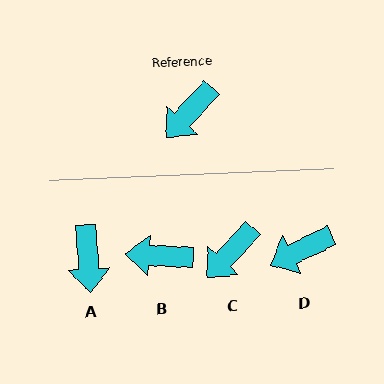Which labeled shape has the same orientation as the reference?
C.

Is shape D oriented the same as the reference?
No, it is off by about 22 degrees.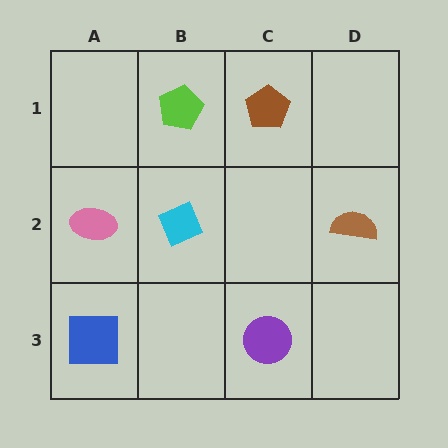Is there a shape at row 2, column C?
No, that cell is empty.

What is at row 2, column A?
A pink ellipse.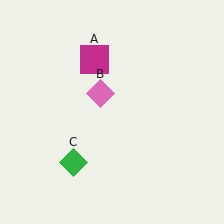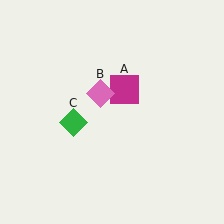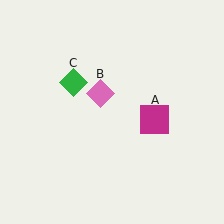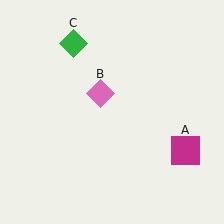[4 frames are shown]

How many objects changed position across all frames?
2 objects changed position: magenta square (object A), green diamond (object C).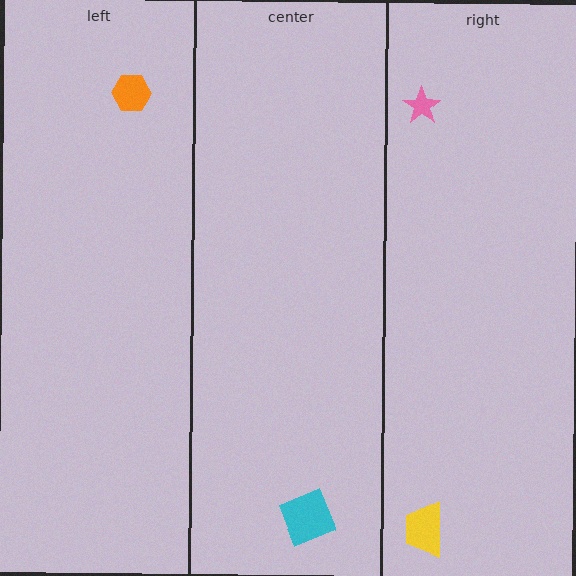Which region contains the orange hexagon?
The left region.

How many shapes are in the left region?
1.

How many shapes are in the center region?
1.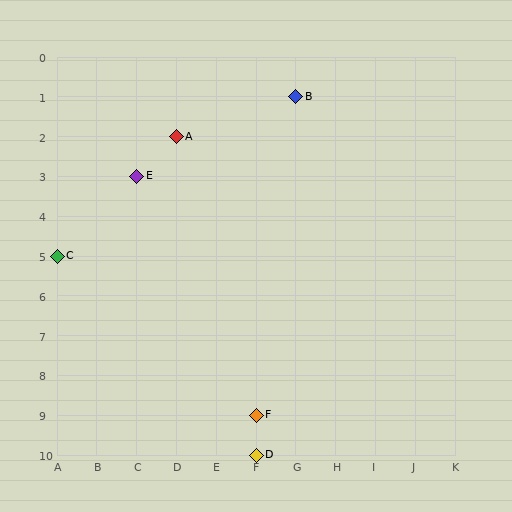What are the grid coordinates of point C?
Point C is at grid coordinates (A, 5).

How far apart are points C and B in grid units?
Points C and B are 6 columns and 4 rows apart (about 7.2 grid units diagonally).